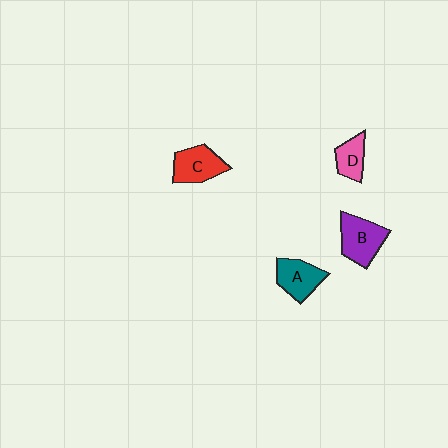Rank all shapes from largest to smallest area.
From largest to smallest: B (purple), C (red), A (teal), D (pink).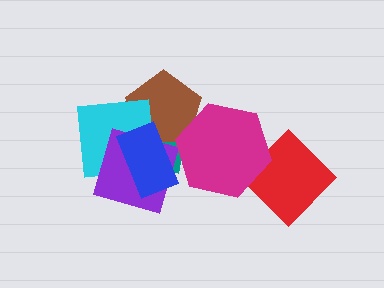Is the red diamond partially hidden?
Yes, it is partially covered by another shape.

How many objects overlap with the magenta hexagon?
3 objects overlap with the magenta hexagon.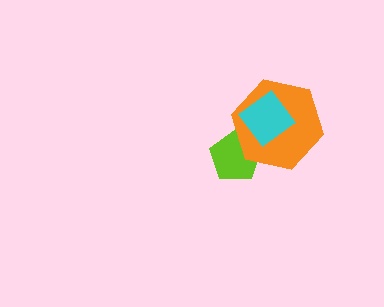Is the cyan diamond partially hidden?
No, no other shape covers it.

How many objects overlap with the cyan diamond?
2 objects overlap with the cyan diamond.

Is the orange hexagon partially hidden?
Yes, it is partially covered by another shape.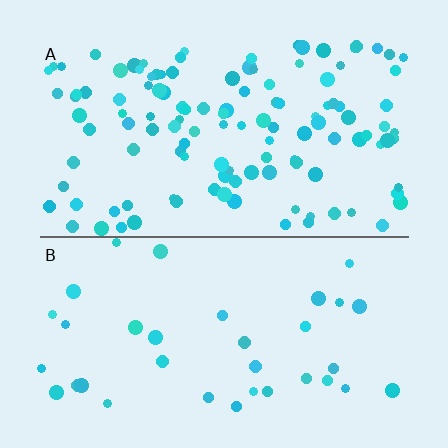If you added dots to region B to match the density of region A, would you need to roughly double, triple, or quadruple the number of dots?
Approximately triple.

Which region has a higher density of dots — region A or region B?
A (the top).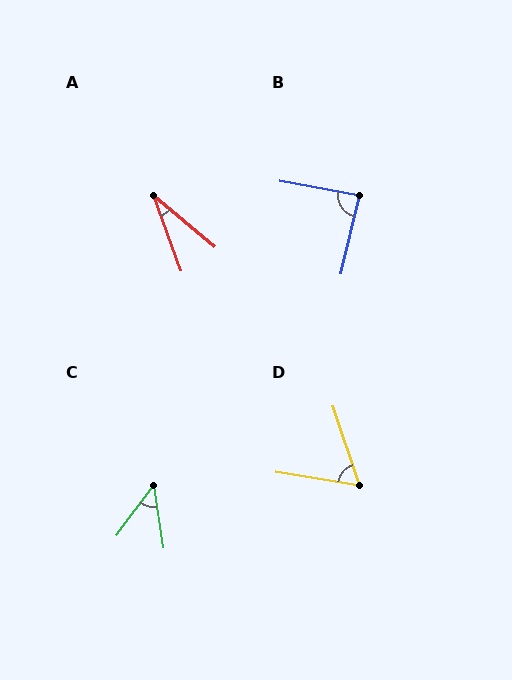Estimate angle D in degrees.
Approximately 62 degrees.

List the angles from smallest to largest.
A (31°), C (45°), D (62°), B (87°).